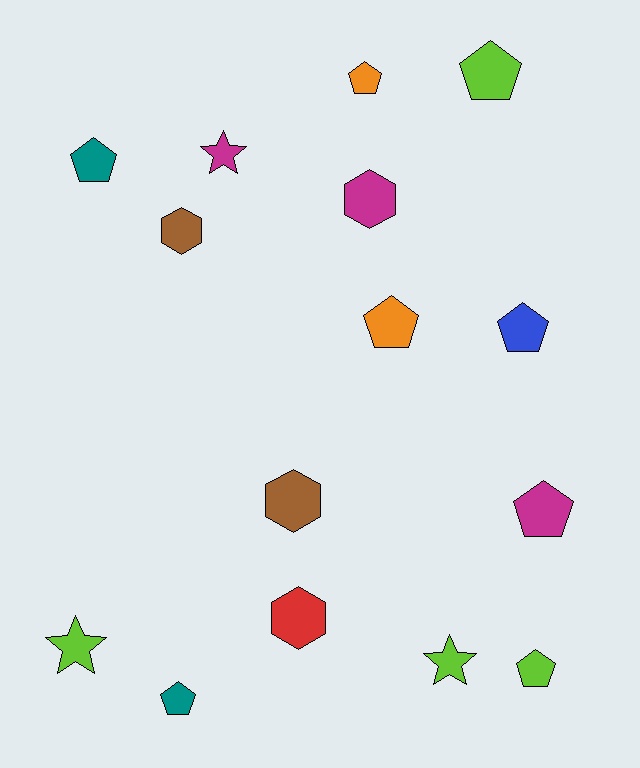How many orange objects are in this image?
There are 2 orange objects.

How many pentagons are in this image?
There are 8 pentagons.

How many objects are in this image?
There are 15 objects.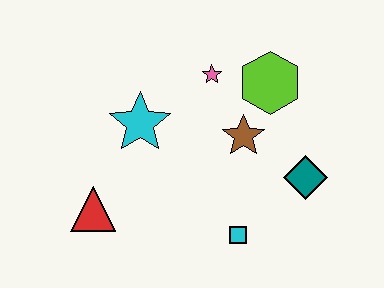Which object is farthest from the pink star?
The red triangle is farthest from the pink star.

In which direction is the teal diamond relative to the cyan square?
The teal diamond is to the right of the cyan square.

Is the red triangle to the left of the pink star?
Yes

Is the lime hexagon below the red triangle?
No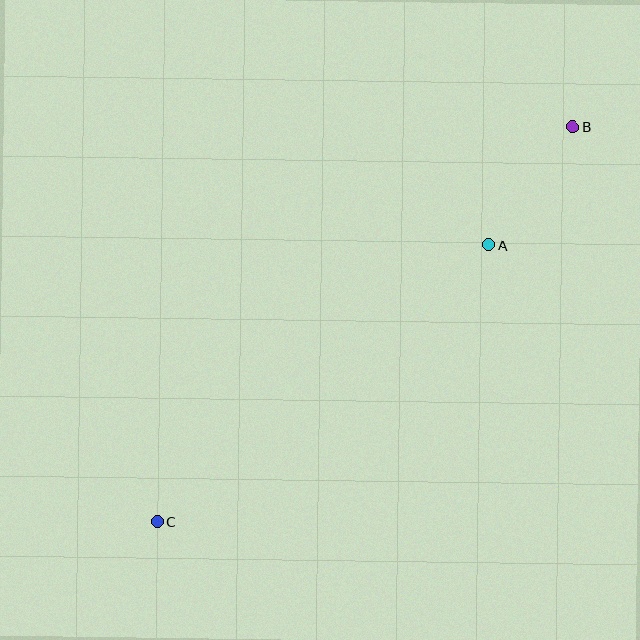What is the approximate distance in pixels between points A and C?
The distance between A and C is approximately 431 pixels.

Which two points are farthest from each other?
Points B and C are farthest from each other.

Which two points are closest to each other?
Points A and B are closest to each other.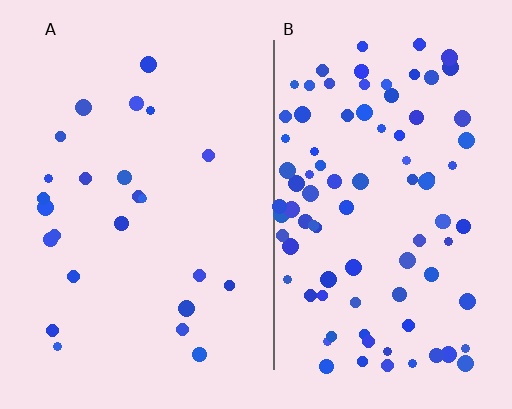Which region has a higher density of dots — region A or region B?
B (the right).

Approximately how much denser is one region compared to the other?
Approximately 3.7× — region B over region A.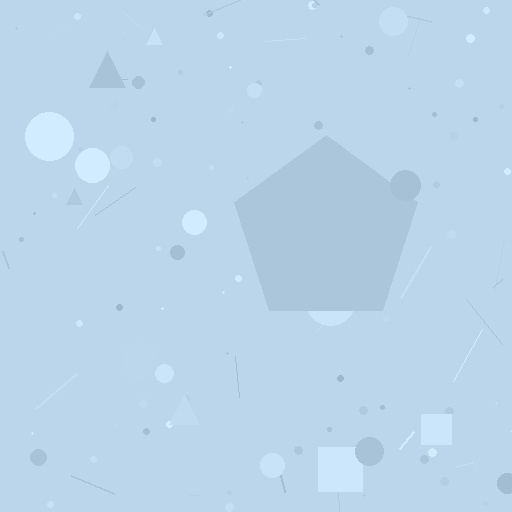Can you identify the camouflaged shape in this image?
The camouflaged shape is a pentagon.